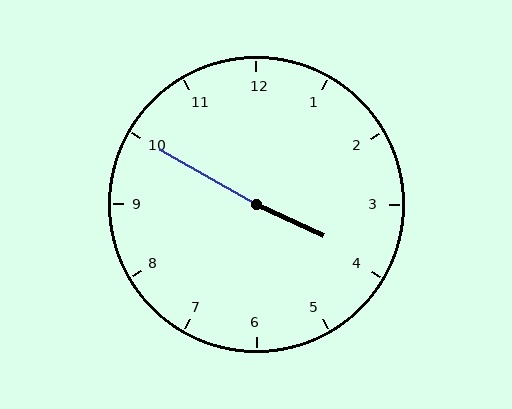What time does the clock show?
3:50.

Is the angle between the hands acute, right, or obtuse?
It is obtuse.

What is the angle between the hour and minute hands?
Approximately 175 degrees.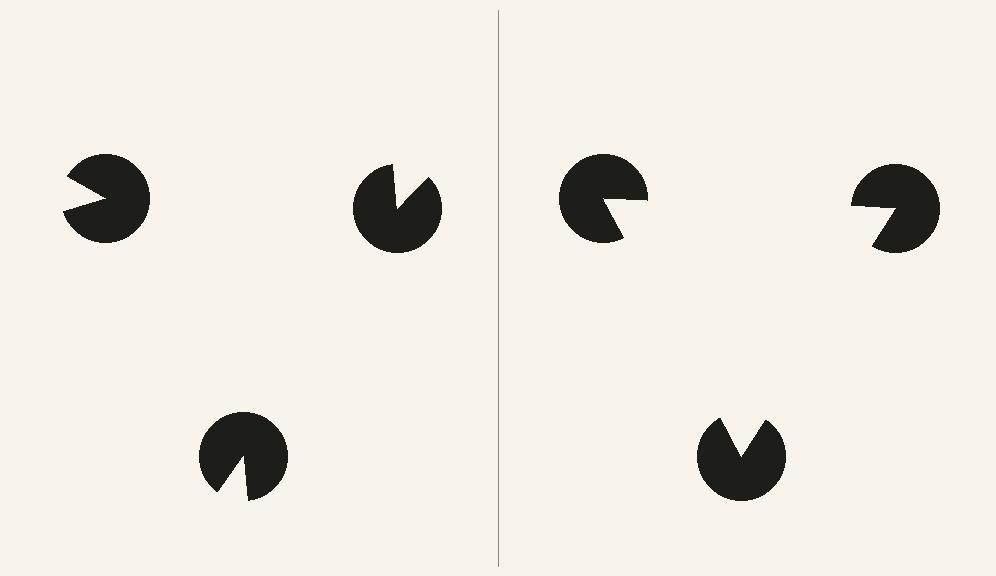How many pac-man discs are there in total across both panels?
6 — 3 on each side.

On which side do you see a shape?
An illusory triangle appears on the right side. On the left side the wedge cuts are rotated, so no coherent shape forms.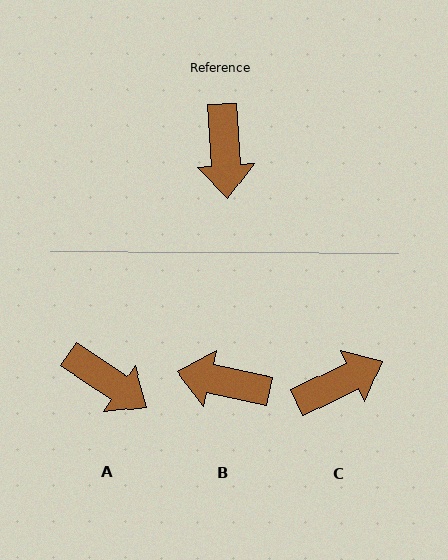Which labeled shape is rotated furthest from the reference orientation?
C, about 113 degrees away.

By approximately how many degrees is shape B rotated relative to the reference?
Approximately 106 degrees clockwise.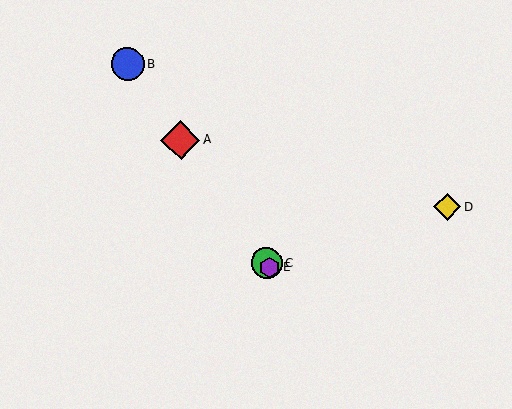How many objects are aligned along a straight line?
4 objects (A, B, C, E) are aligned along a straight line.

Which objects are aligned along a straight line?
Objects A, B, C, E are aligned along a straight line.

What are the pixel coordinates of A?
Object A is at (180, 140).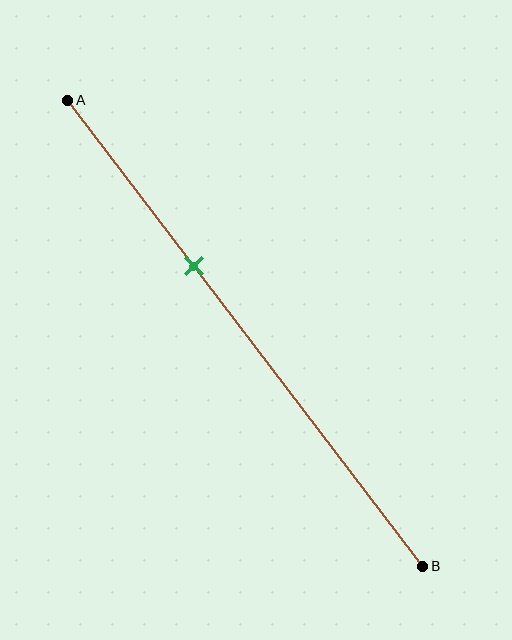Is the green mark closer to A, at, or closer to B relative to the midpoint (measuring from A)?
The green mark is closer to point A than the midpoint of segment AB.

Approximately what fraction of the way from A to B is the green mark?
The green mark is approximately 35% of the way from A to B.